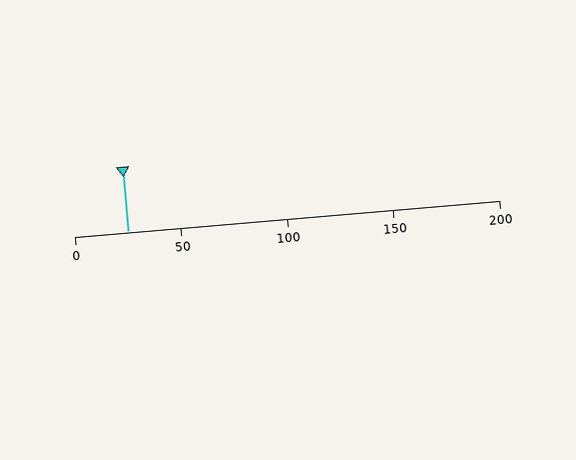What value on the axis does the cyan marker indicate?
The marker indicates approximately 25.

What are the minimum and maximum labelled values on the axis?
The axis runs from 0 to 200.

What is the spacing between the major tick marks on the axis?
The major ticks are spaced 50 apart.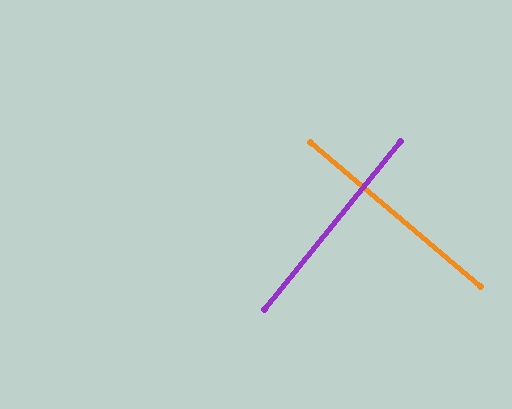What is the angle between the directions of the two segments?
Approximately 89 degrees.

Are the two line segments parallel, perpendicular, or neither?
Perpendicular — they meet at approximately 89°.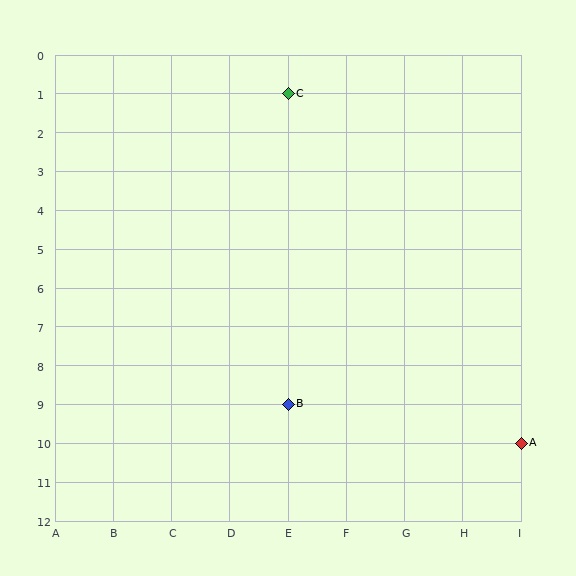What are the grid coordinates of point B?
Point B is at grid coordinates (E, 9).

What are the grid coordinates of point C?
Point C is at grid coordinates (E, 1).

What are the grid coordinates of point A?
Point A is at grid coordinates (I, 10).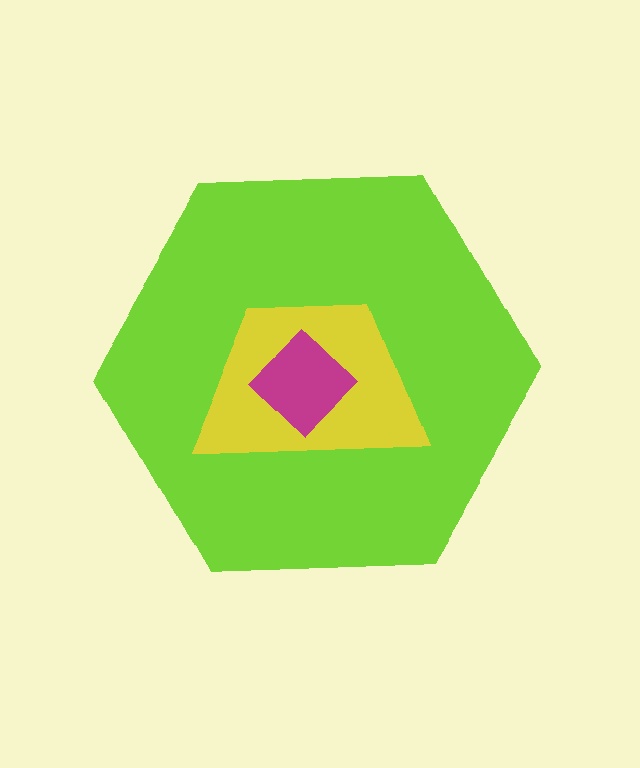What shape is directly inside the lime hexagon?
The yellow trapezoid.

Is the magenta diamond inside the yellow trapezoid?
Yes.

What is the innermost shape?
The magenta diamond.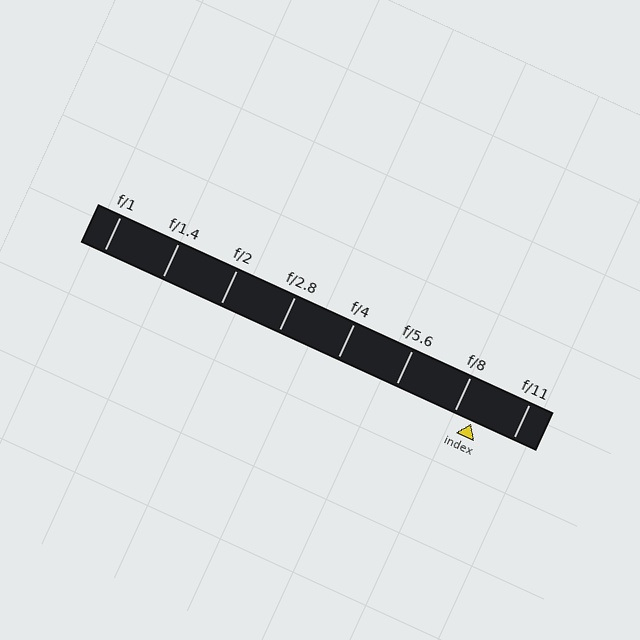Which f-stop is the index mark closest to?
The index mark is closest to f/8.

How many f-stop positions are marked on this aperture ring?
There are 8 f-stop positions marked.